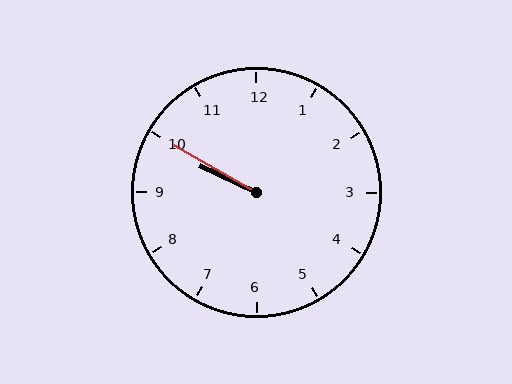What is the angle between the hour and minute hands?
Approximately 5 degrees.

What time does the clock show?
9:50.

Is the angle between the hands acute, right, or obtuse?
It is acute.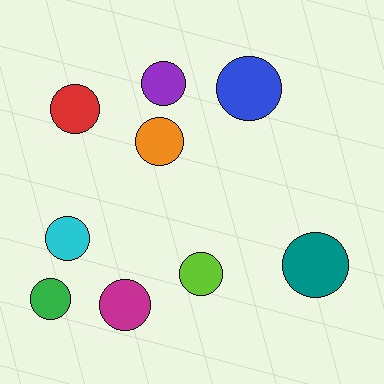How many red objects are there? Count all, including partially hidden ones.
There is 1 red object.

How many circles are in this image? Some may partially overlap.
There are 9 circles.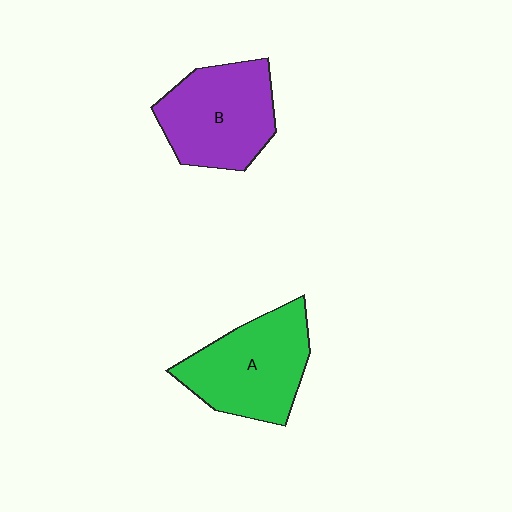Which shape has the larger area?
Shape A (green).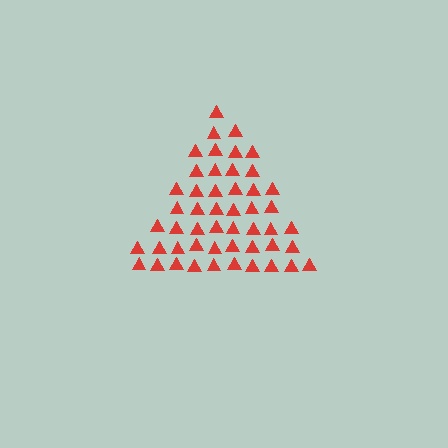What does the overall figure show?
The overall figure shows a triangle.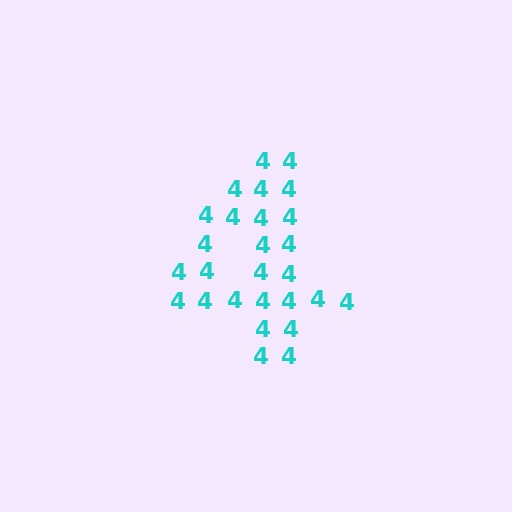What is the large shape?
The large shape is the digit 4.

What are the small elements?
The small elements are digit 4's.